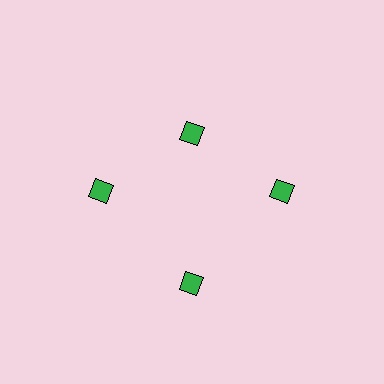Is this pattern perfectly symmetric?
No. The 4 green diamonds are arranged in a ring, but one element near the 12 o'clock position is pulled inward toward the center, breaking the 4-fold rotational symmetry.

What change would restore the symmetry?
The symmetry would be restored by moving it outward, back onto the ring so that all 4 diamonds sit at equal angles and equal distance from the center.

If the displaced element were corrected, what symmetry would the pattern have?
It would have 4-fold rotational symmetry — the pattern would map onto itself every 90 degrees.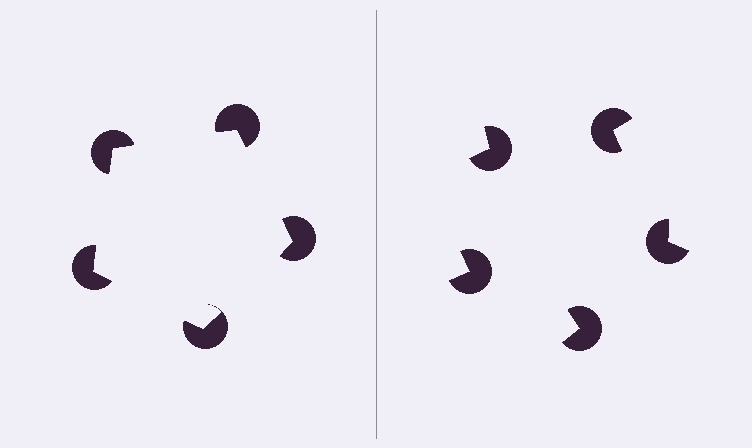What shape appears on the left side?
An illusory pentagon.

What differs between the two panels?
The pac-man discs are positioned identically on both sides; only the wedge orientations differ. On the left they align to a pentagon; on the right they are misaligned.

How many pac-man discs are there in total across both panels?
10 — 5 on each side.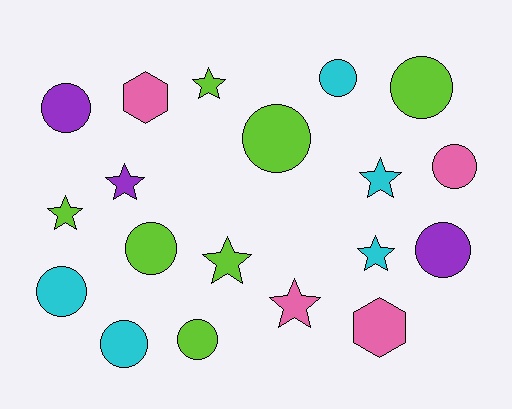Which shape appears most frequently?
Circle, with 10 objects.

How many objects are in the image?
There are 19 objects.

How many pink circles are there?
There is 1 pink circle.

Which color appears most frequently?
Lime, with 7 objects.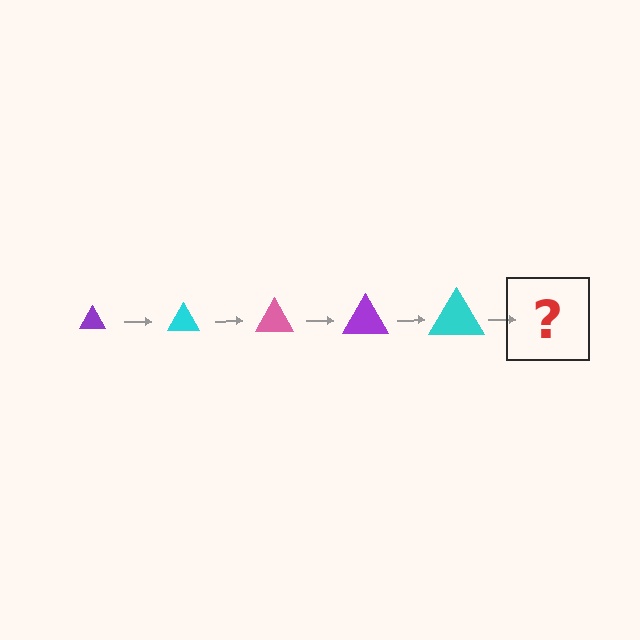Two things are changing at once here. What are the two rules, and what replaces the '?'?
The two rules are that the triangle grows larger each step and the color cycles through purple, cyan, and pink. The '?' should be a pink triangle, larger than the previous one.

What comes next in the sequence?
The next element should be a pink triangle, larger than the previous one.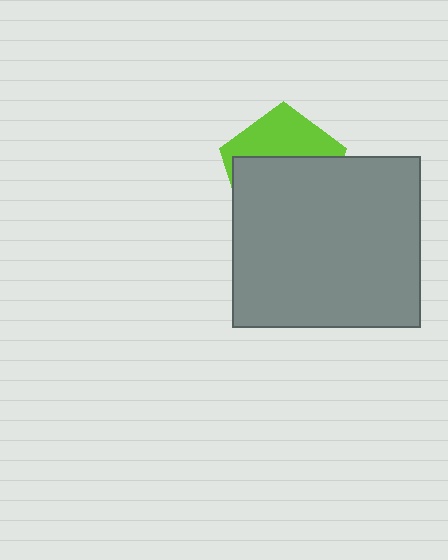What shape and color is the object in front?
The object in front is a gray rectangle.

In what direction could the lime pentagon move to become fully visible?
The lime pentagon could move up. That would shift it out from behind the gray rectangle entirely.